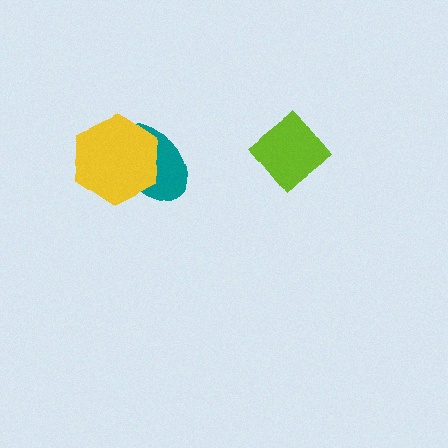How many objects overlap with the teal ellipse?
1 object overlaps with the teal ellipse.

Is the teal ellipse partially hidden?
Yes, it is partially covered by another shape.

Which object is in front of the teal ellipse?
The yellow hexagon is in front of the teal ellipse.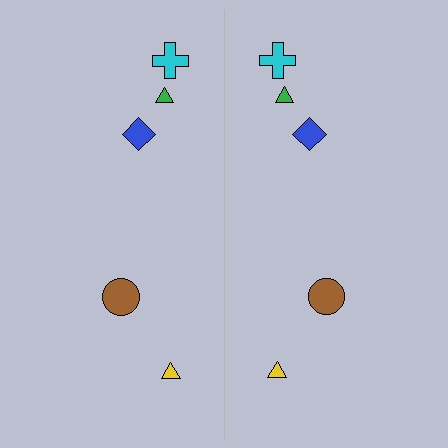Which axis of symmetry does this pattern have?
The pattern has a vertical axis of symmetry running through the center of the image.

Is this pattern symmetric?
Yes, this pattern has bilateral (reflection) symmetry.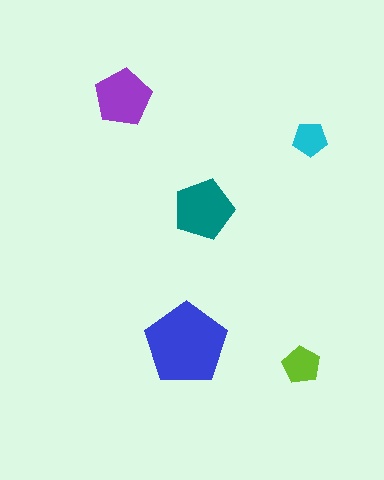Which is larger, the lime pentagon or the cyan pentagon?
The lime one.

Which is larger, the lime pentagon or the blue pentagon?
The blue one.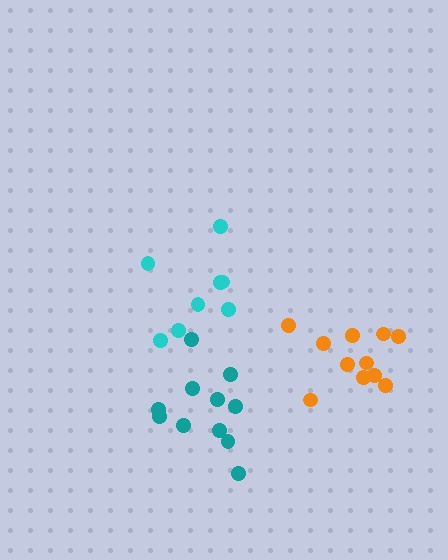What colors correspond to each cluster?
The clusters are colored: cyan, teal, orange.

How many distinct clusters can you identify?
There are 3 distinct clusters.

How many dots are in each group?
Group 1: 8 dots, Group 2: 11 dots, Group 3: 11 dots (30 total).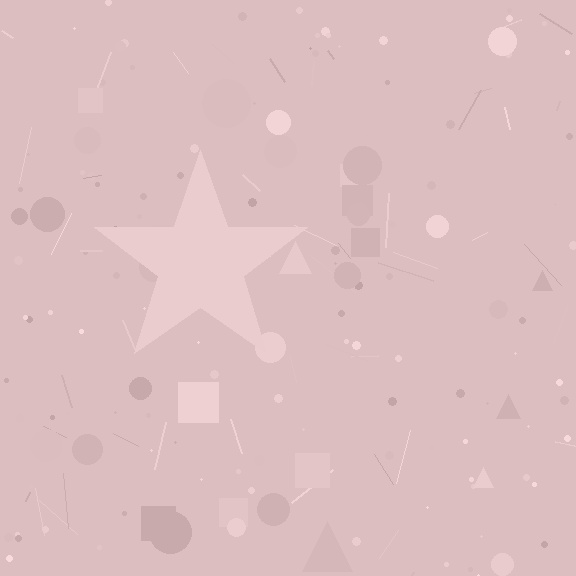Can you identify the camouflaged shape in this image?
The camouflaged shape is a star.